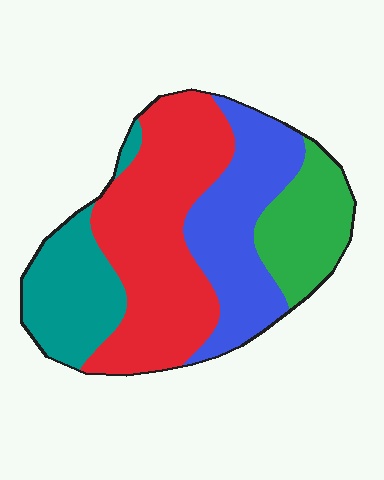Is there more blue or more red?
Red.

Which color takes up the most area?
Red, at roughly 40%.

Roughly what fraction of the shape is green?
Green takes up about one sixth (1/6) of the shape.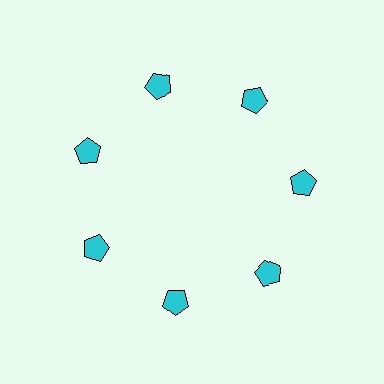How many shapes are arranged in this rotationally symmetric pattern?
There are 7 shapes, arranged in 7 groups of 1.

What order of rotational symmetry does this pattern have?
This pattern has 7-fold rotational symmetry.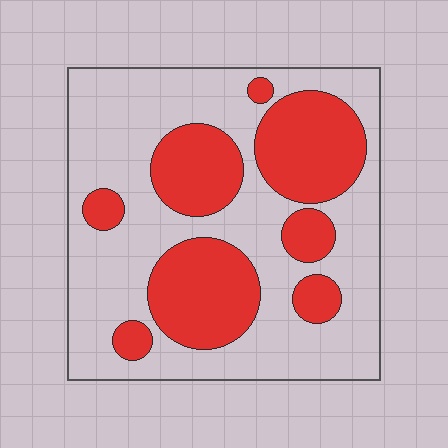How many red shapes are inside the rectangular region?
8.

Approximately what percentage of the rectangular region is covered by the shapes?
Approximately 35%.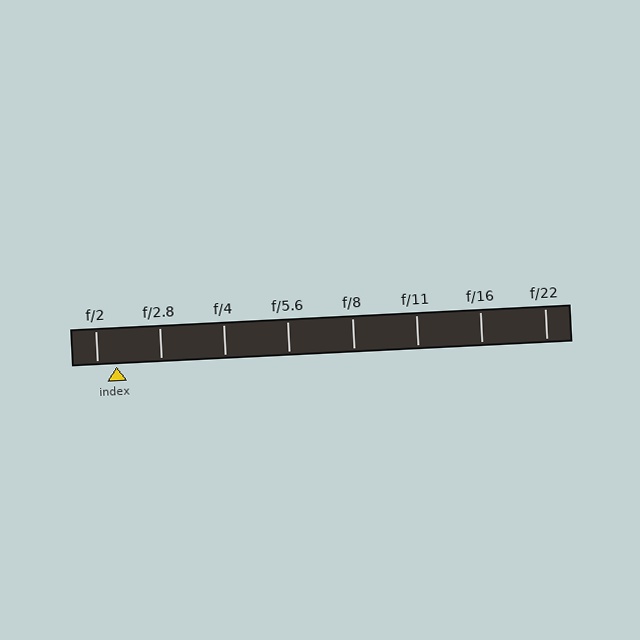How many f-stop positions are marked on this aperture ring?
There are 8 f-stop positions marked.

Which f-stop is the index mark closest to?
The index mark is closest to f/2.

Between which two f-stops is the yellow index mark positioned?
The index mark is between f/2 and f/2.8.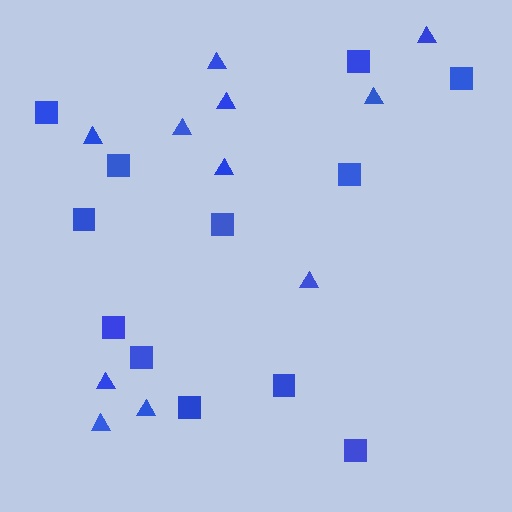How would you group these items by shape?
There are 2 groups: one group of triangles (11) and one group of squares (12).